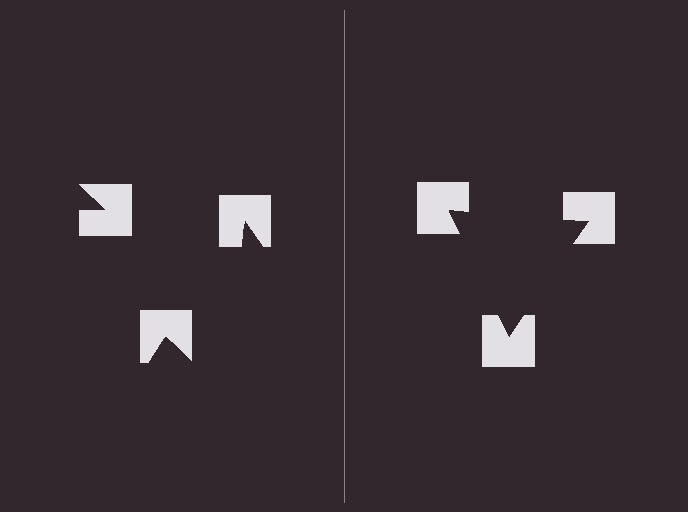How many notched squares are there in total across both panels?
6 — 3 on each side.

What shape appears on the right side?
An illusory triangle.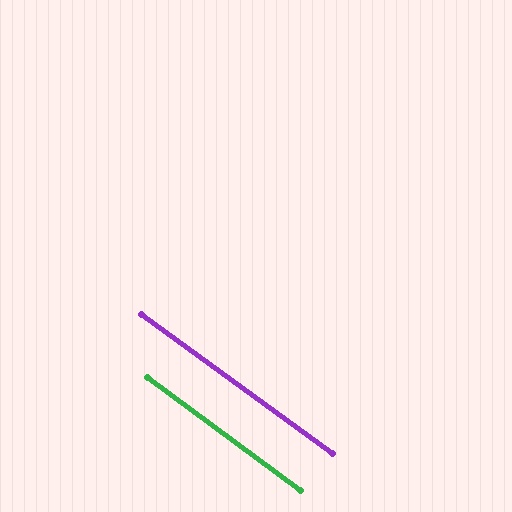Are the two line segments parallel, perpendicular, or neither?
Parallel — their directions differ by only 0.4°.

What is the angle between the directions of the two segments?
Approximately 0 degrees.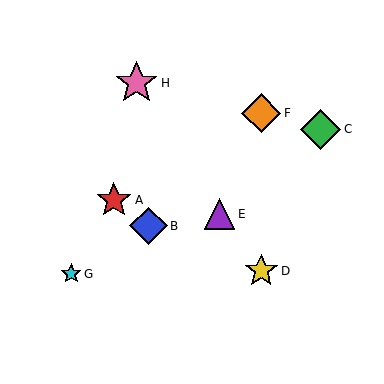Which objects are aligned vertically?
Objects D, F are aligned vertically.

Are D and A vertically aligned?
No, D is at x≈261 and A is at x≈114.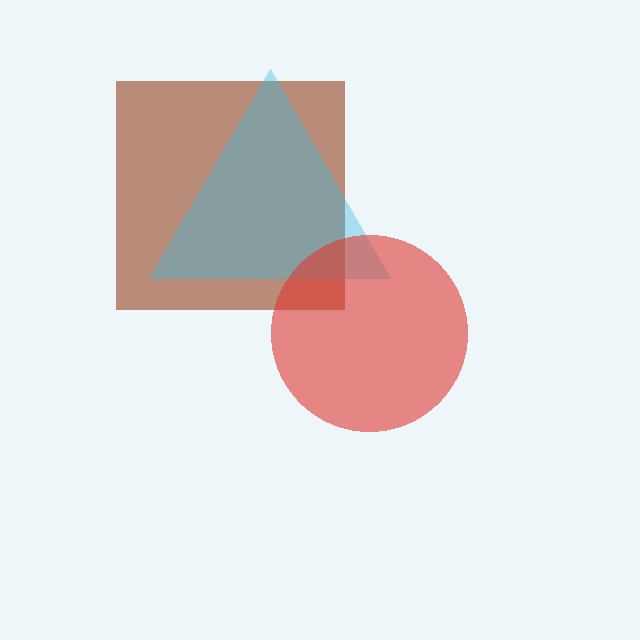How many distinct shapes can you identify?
There are 3 distinct shapes: a brown square, a cyan triangle, a red circle.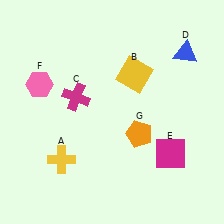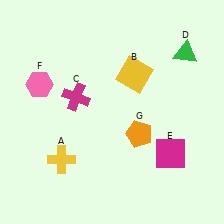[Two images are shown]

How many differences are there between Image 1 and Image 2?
There is 1 difference between the two images.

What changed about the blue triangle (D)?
In Image 1, D is blue. In Image 2, it changed to green.